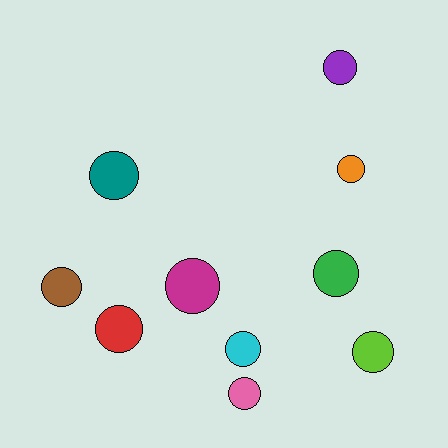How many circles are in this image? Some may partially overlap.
There are 10 circles.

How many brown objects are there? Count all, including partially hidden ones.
There is 1 brown object.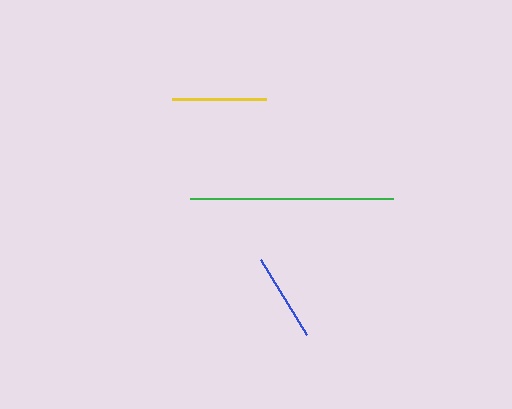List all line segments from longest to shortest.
From longest to shortest: green, yellow, blue.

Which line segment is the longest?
The green line is the longest at approximately 202 pixels.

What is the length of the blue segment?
The blue segment is approximately 88 pixels long.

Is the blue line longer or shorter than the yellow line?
The yellow line is longer than the blue line.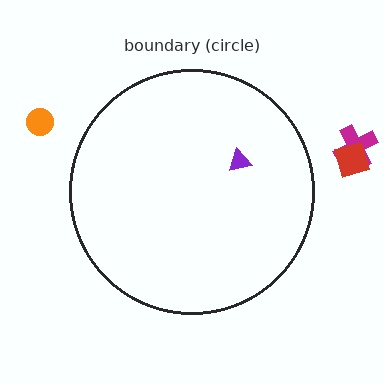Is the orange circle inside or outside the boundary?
Outside.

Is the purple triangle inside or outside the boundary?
Inside.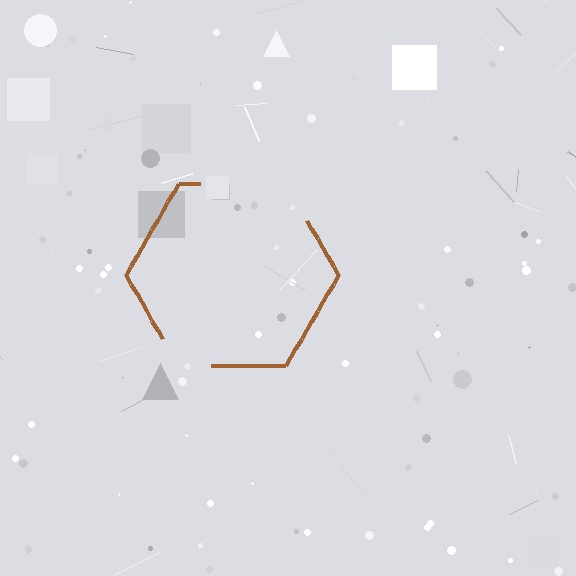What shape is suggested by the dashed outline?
The dashed outline suggests a hexagon.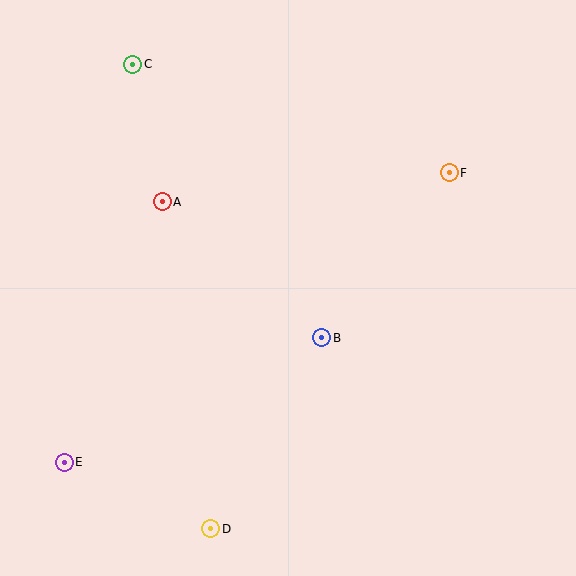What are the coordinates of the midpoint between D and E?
The midpoint between D and E is at (138, 495).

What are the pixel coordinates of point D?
Point D is at (211, 529).